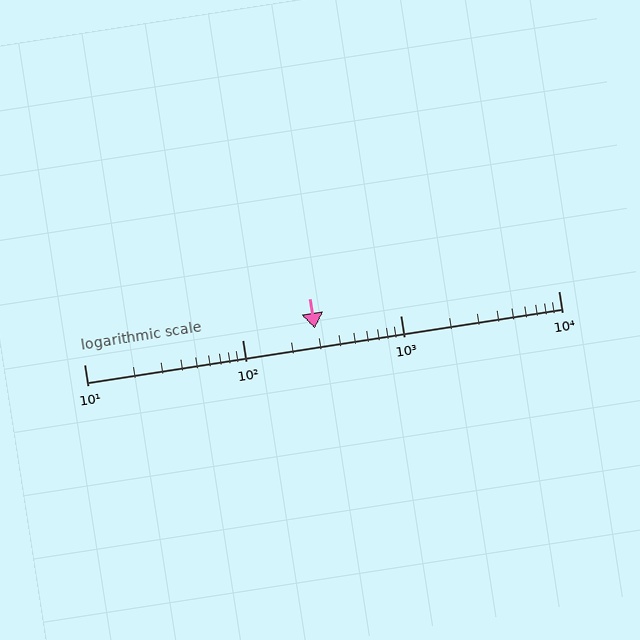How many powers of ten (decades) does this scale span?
The scale spans 3 decades, from 10 to 10000.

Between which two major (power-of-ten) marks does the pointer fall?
The pointer is between 100 and 1000.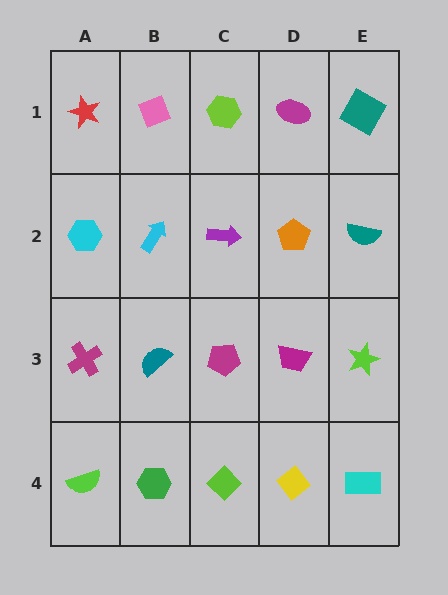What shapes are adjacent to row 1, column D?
An orange pentagon (row 2, column D), a lime hexagon (row 1, column C), a teal square (row 1, column E).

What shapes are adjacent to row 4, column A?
A magenta cross (row 3, column A), a green hexagon (row 4, column B).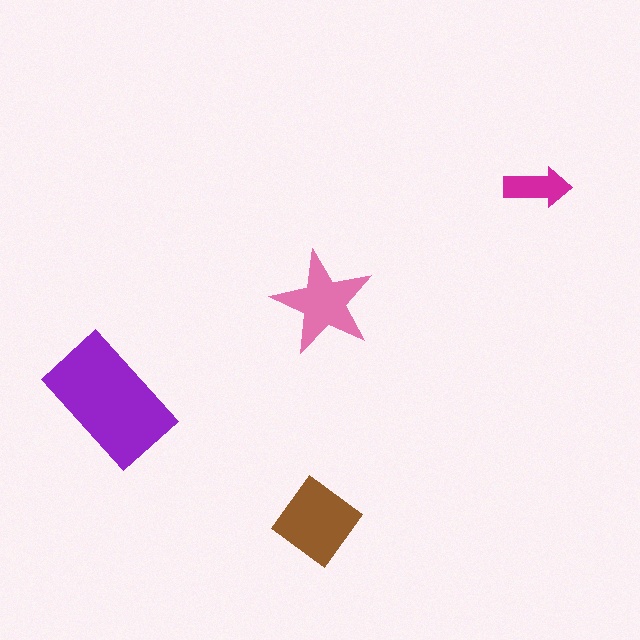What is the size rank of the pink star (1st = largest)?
3rd.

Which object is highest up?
The magenta arrow is topmost.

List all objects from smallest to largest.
The magenta arrow, the pink star, the brown diamond, the purple rectangle.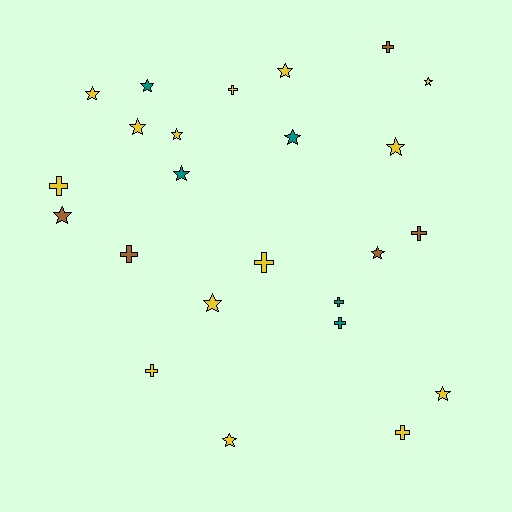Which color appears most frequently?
Yellow, with 14 objects.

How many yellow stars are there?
There are 9 yellow stars.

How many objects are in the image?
There are 24 objects.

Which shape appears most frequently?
Star, with 14 objects.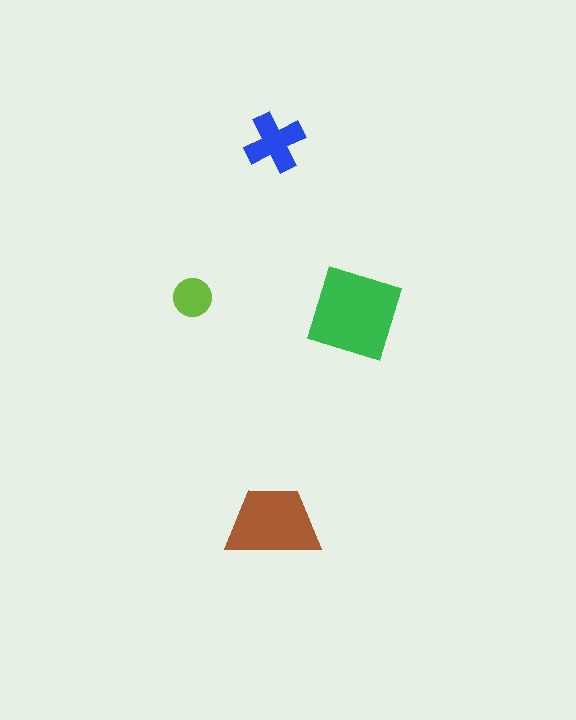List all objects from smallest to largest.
The lime circle, the blue cross, the brown trapezoid, the green diamond.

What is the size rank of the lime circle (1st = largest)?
4th.